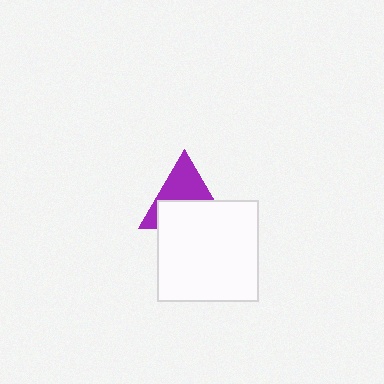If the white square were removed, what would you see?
You would see the complete purple triangle.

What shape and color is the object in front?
The object in front is a white square.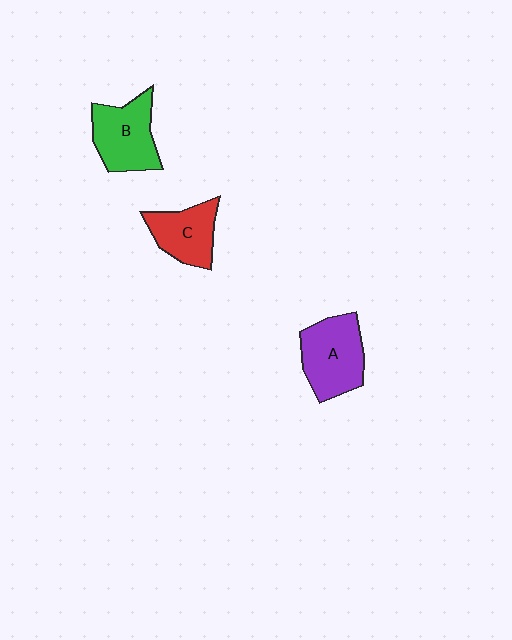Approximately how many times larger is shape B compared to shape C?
Approximately 1.2 times.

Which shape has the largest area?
Shape A (purple).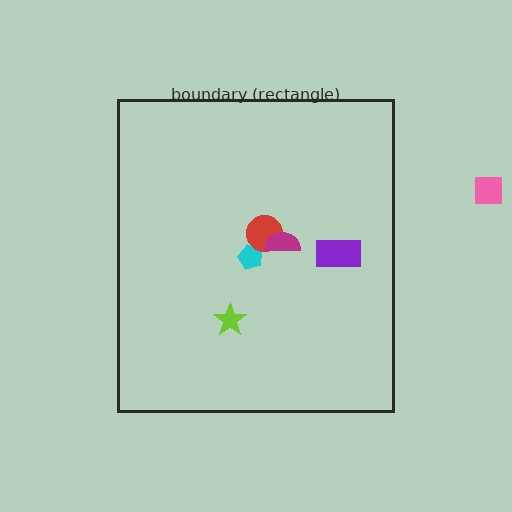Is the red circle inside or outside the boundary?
Inside.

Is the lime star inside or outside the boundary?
Inside.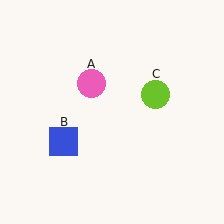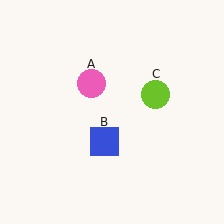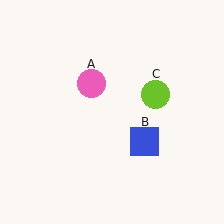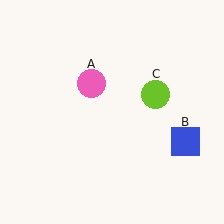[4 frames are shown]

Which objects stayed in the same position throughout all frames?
Pink circle (object A) and lime circle (object C) remained stationary.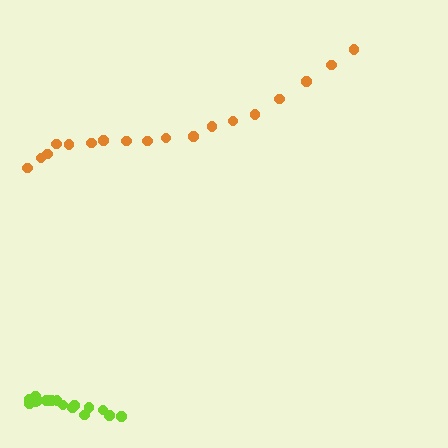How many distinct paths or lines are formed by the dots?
There are 2 distinct paths.